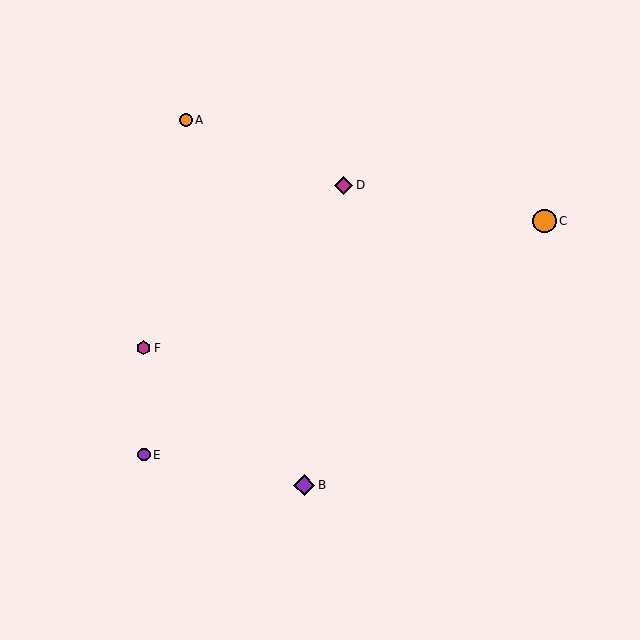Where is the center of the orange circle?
The center of the orange circle is at (544, 221).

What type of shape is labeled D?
Shape D is a magenta diamond.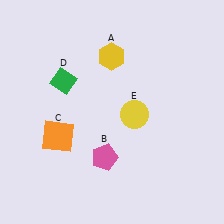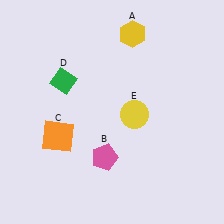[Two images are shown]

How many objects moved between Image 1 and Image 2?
1 object moved between the two images.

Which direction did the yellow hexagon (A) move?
The yellow hexagon (A) moved up.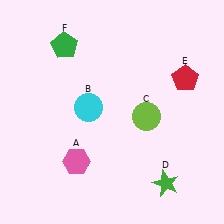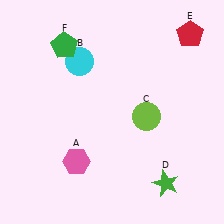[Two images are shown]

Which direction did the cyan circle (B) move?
The cyan circle (B) moved up.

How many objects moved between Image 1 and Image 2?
2 objects moved between the two images.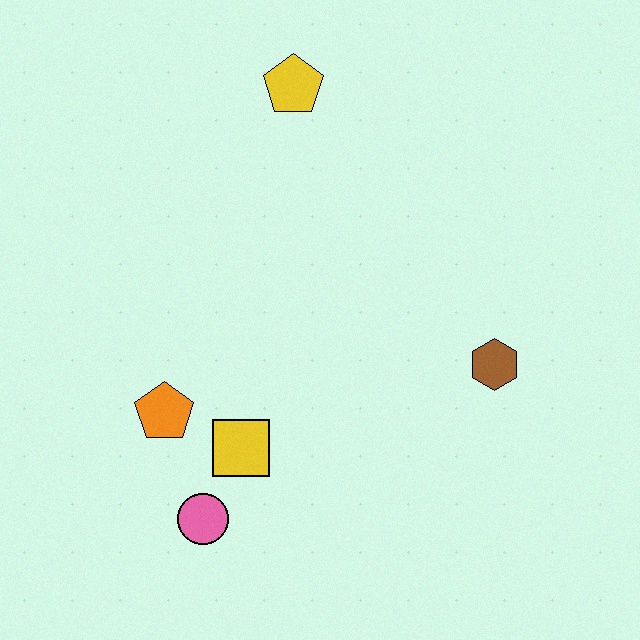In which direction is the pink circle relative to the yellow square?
The pink circle is below the yellow square.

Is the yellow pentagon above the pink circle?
Yes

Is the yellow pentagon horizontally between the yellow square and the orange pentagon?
No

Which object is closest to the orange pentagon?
The yellow square is closest to the orange pentagon.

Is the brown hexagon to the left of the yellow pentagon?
No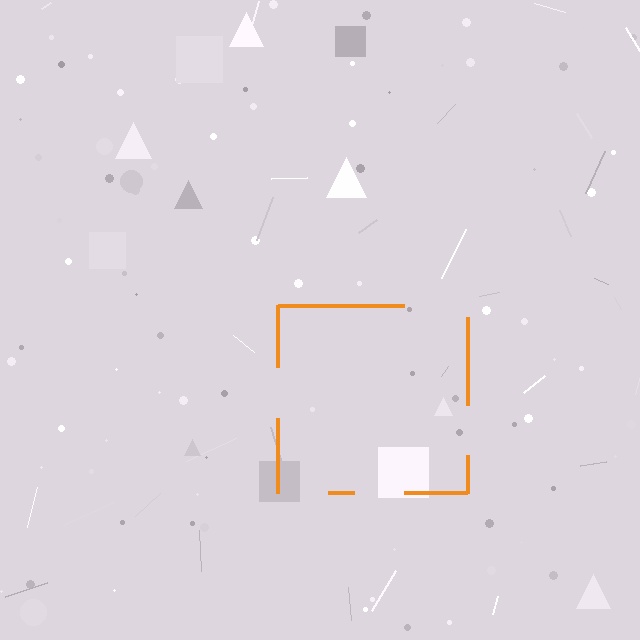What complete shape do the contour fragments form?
The contour fragments form a square.